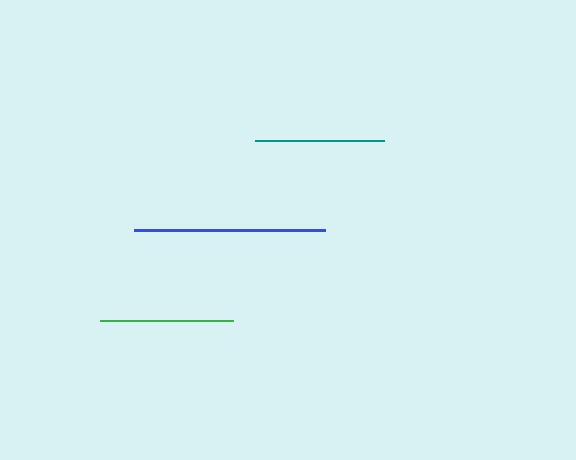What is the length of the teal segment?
The teal segment is approximately 129 pixels long.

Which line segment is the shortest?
The teal line is the shortest at approximately 129 pixels.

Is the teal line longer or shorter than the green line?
The green line is longer than the teal line.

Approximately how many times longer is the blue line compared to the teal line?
The blue line is approximately 1.5 times the length of the teal line.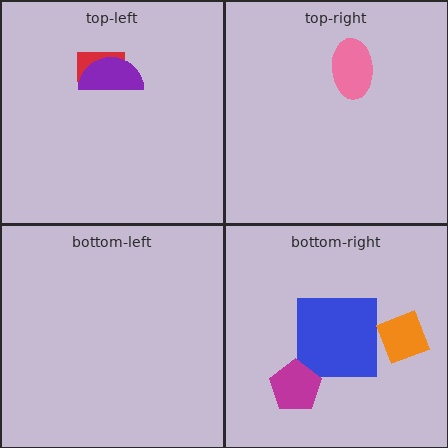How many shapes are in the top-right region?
1.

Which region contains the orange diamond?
The bottom-right region.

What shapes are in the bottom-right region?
The blue square, the orange diamond, the magenta pentagon.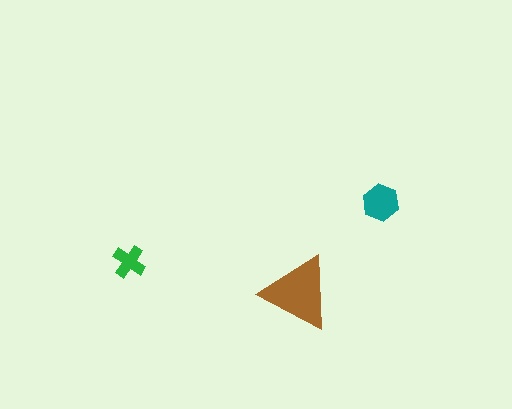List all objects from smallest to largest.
The green cross, the teal hexagon, the brown triangle.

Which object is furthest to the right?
The teal hexagon is rightmost.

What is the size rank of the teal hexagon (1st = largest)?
2nd.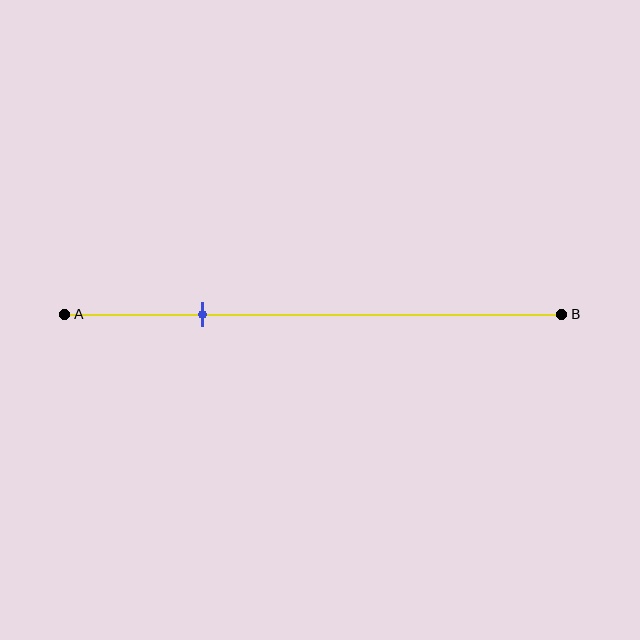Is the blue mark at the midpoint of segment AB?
No, the mark is at about 30% from A, not at the 50% midpoint.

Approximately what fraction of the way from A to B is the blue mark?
The blue mark is approximately 30% of the way from A to B.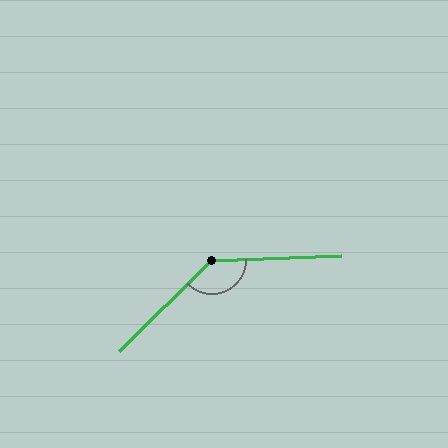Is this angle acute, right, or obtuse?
It is obtuse.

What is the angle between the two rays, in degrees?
Approximately 137 degrees.